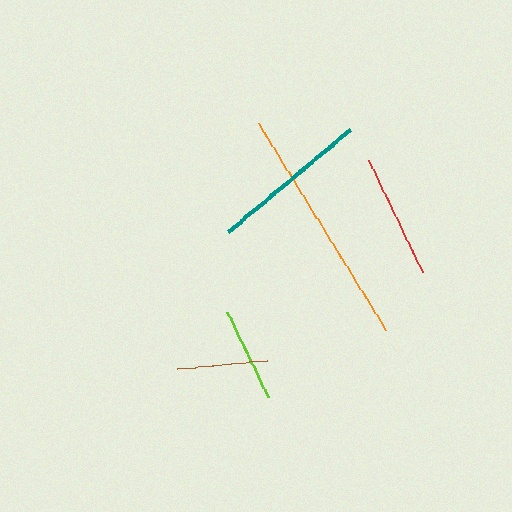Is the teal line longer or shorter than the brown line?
The teal line is longer than the brown line.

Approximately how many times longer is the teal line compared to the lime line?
The teal line is approximately 1.7 times the length of the lime line.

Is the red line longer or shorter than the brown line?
The red line is longer than the brown line.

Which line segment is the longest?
The orange line is the longest at approximately 243 pixels.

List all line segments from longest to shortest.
From longest to shortest: orange, teal, red, lime, brown.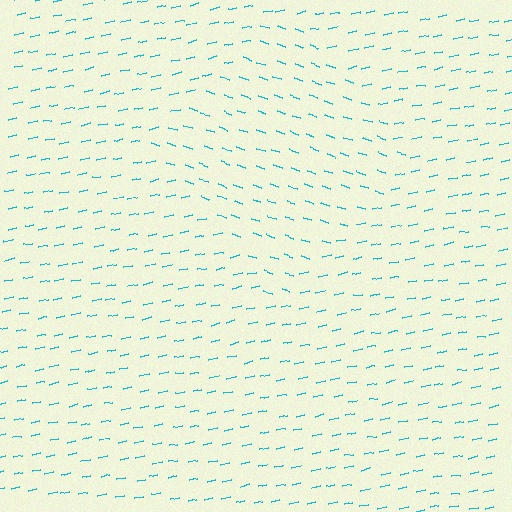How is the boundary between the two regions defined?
The boundary is defined purely by a change in line orientation (approximately 30 degrees difference). All lines are the same color and thickness.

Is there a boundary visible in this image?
Yes, there is a texture boundary formed by a change in line orientation.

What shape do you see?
I see a diamond.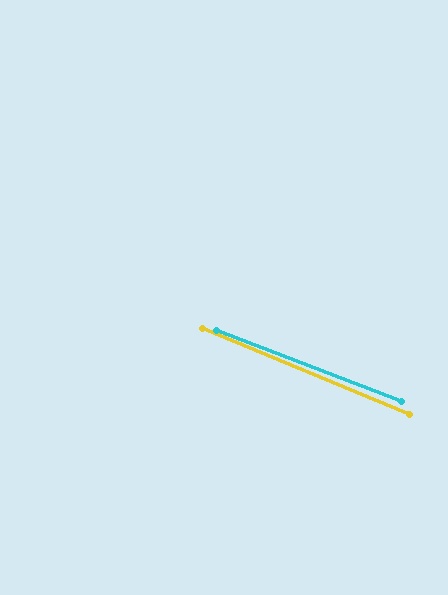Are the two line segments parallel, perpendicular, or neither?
Parallel — their directions differ by only 1.4°.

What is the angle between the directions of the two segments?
Approximately 1 degree.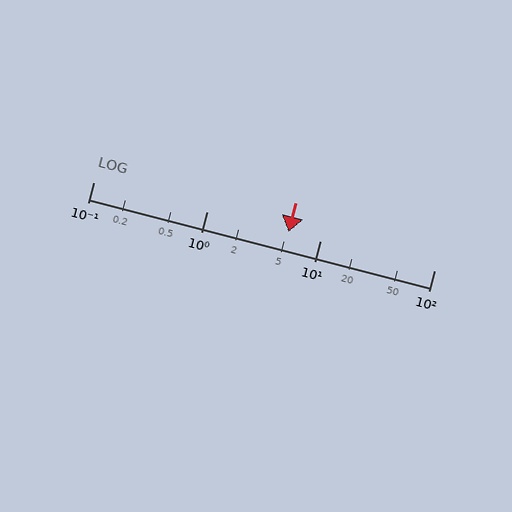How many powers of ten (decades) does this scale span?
The scale spans 3 decades, from 0.1 to 100.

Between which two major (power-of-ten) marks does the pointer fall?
The pointer is between 1 and 10.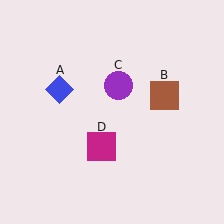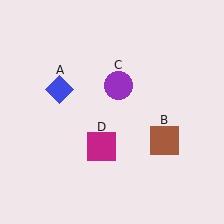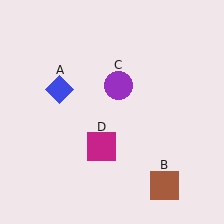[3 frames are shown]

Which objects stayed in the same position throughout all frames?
Blue diamond (object A) and purple circle (object C) and magenta square (object D) remained stationary.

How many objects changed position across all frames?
1 object changed position: brown square (object B).